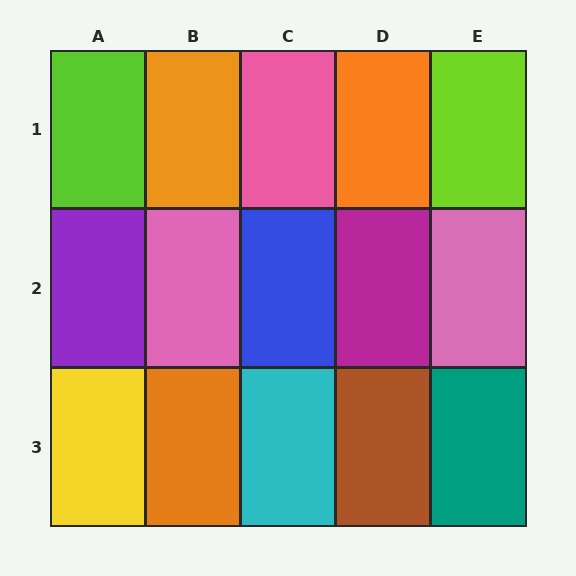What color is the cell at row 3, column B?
Orange.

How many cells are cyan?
1 cell is cyan.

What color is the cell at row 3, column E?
Teal.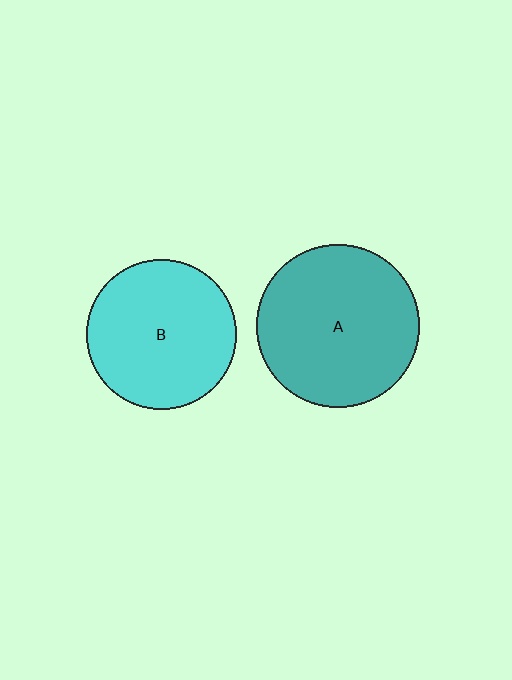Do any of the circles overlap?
No, none of the circles overlap.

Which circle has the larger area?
Circle A (teal).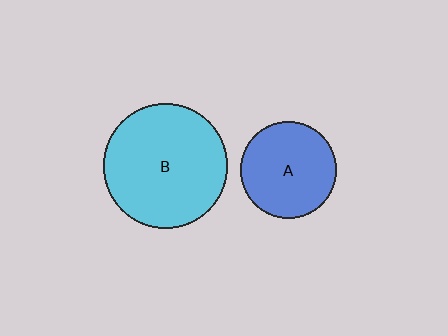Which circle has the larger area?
Circle B (cyan).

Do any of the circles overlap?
No, none of the circles overlap.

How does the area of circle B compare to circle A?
Approximately 1.6 times.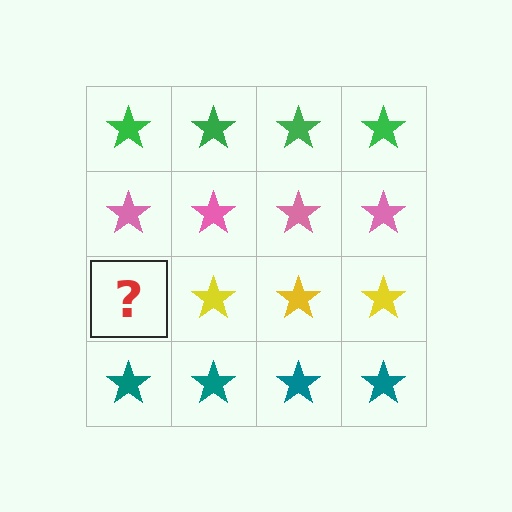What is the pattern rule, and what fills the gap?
The rule is that each row has a consistent color. The gap should be filled with a yellow star.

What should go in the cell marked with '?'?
The missing cell should contain a yellow star.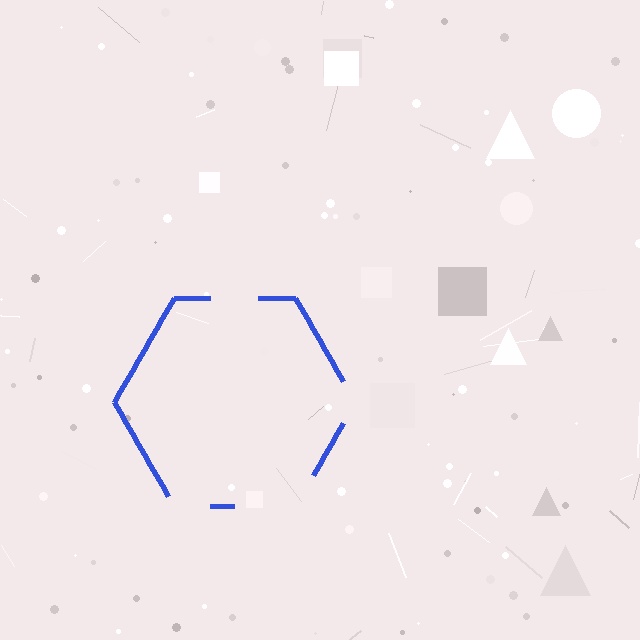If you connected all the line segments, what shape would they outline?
They would outline a hexagon.